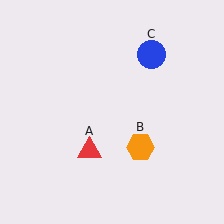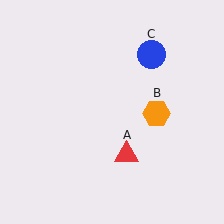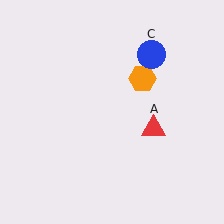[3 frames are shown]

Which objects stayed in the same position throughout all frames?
Blue circle (object C) remained stationary.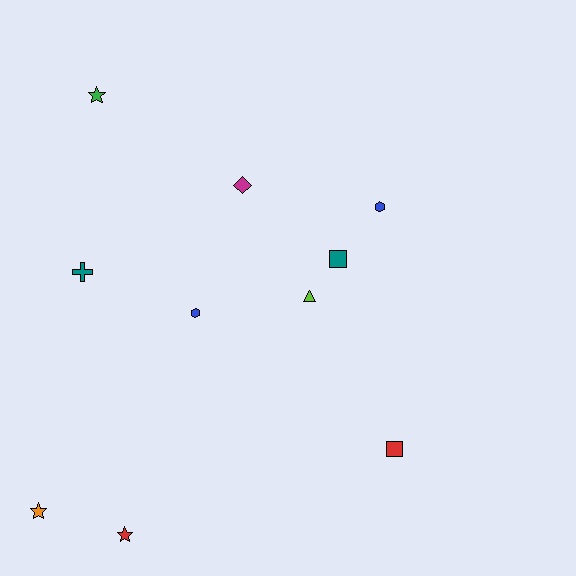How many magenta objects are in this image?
There is 1 magenta object.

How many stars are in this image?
There are 3 stars.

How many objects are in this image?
There are 10 objects.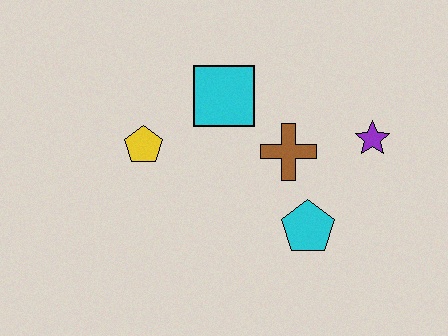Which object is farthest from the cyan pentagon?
The yellow pentagon is farthest from the cyan pentagon.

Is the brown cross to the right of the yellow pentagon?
Yes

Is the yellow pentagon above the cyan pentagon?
Yes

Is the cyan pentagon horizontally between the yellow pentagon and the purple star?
Yes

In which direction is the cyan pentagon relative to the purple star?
The cyan pentagon is below the purple star.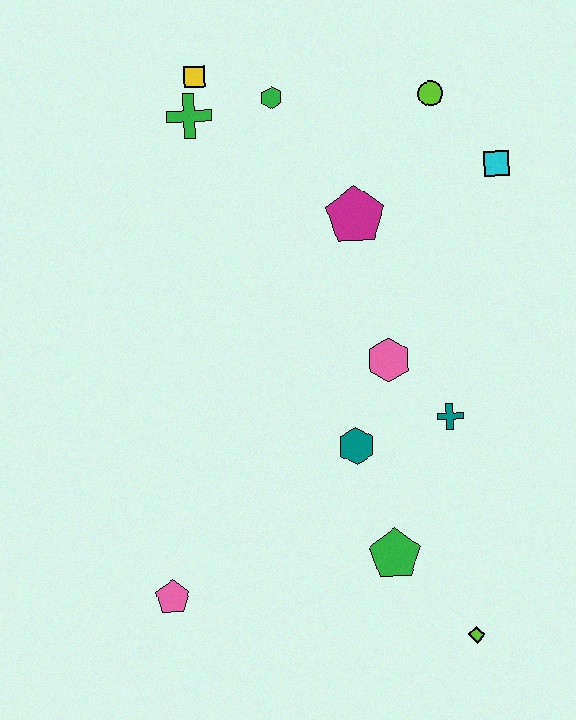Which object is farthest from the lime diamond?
The yellow square is farthest from the lime diamond.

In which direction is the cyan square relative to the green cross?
The cyan square is to the right of the green cross.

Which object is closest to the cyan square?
The lime circle is closest to the cyan square.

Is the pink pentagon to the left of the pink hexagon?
Yes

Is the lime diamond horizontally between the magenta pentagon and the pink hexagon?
No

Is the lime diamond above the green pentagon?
No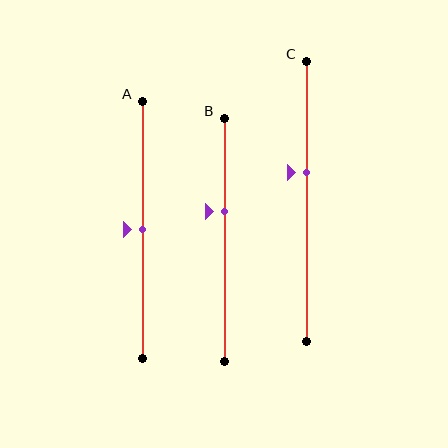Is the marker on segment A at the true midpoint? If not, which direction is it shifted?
Yes, the marker on segment A is at the true midpoint.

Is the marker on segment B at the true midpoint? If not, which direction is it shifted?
No, the marker on segment B is shifted upward by about 12% of the segment length.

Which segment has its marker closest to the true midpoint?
Segment A has its marker closest to the true midpoint.